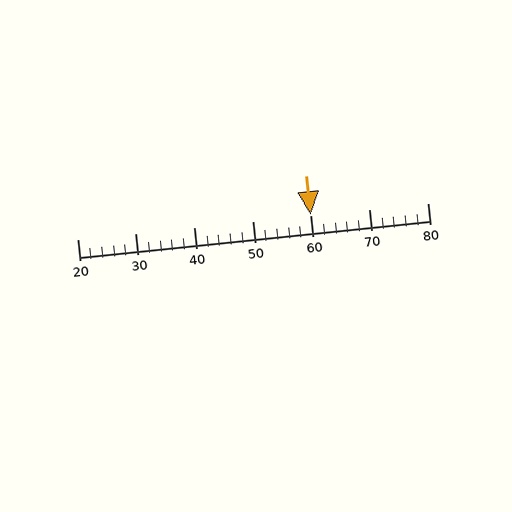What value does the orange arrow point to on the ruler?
The orange arrow points to approximately 60.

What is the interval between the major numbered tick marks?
The major tick marks are spaced 10 units apart.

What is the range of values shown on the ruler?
The ruler shows values from 20 to 80.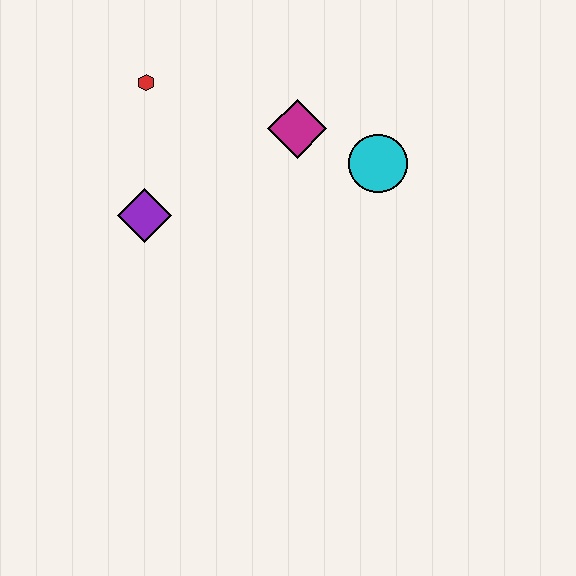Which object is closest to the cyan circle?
The magenta diamond is closest to the cyan circle.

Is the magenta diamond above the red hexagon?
No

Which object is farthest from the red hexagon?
The cyan circle is farthest from the red hexagon.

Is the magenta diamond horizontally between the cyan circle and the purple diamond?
Yes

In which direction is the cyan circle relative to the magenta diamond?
The cyan circle is to the right of the magenta diamond.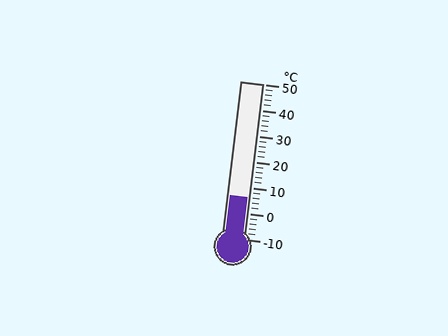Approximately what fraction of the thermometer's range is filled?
The thermometer is filled to approximately 25% of its range.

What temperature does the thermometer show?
The thermometer shows approximately 6°C.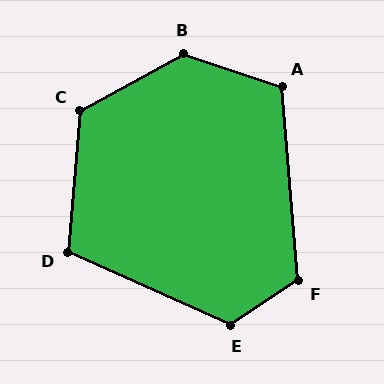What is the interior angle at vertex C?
Approximately 124 degrees (obtuse).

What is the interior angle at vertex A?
Approximately 113 degrees (obtuse).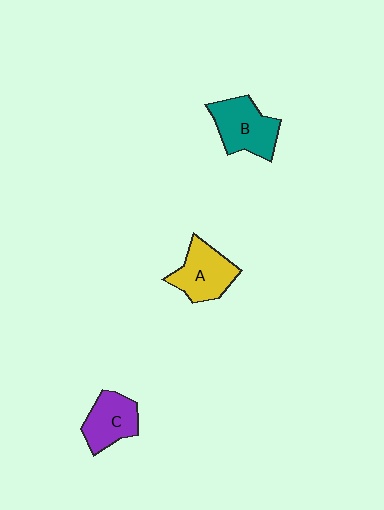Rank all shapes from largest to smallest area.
From largest to smallest: B (teal), A (yellow), C (purple).